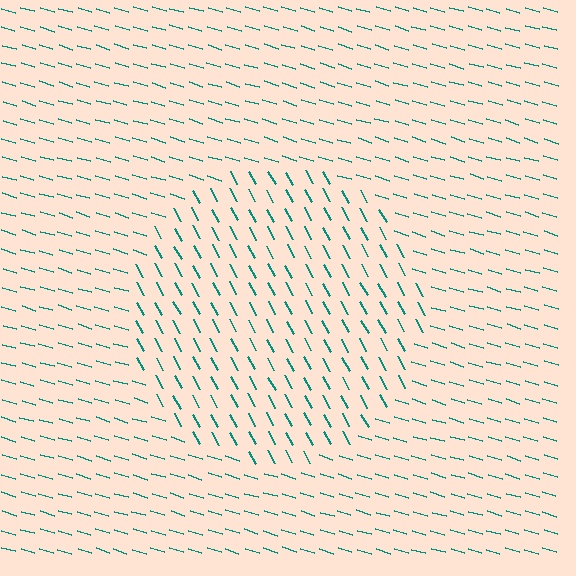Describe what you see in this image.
The image is filled with small teal line segments. A circle region in the image has lines oriented differently from the surrounding lines, creating a visible texture boundary.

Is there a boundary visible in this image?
Yes, there is a texture boundary formed by a change in line orientation.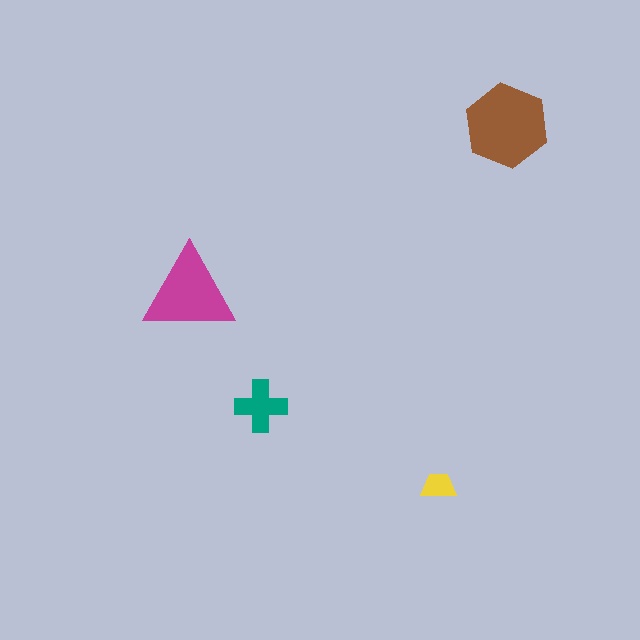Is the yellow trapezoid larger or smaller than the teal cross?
Smaller.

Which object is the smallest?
The yellow trapezoid.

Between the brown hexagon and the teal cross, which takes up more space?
The brown hexagon.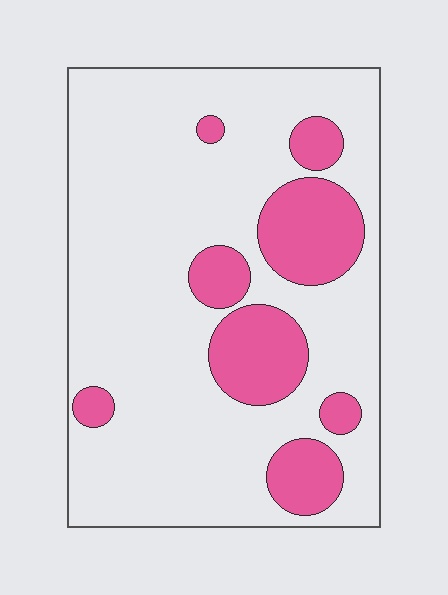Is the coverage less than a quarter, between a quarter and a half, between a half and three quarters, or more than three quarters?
Less than a quarter.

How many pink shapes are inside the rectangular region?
8.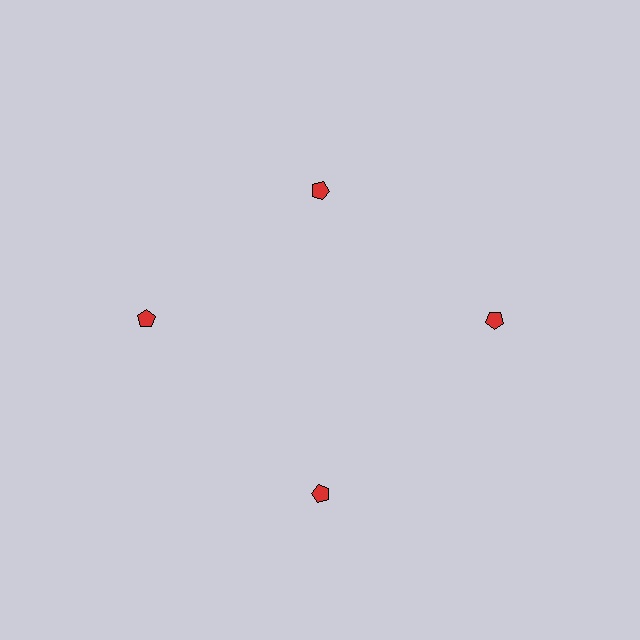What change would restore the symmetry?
The symmetry would be restored by moving it outward, back onto the ring so that all 4 pentagons sit at equal angles and equal distance from the center.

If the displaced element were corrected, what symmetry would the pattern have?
It would have 4-fold rotational symmetry — the pattern would map onto itself every 90 degrees.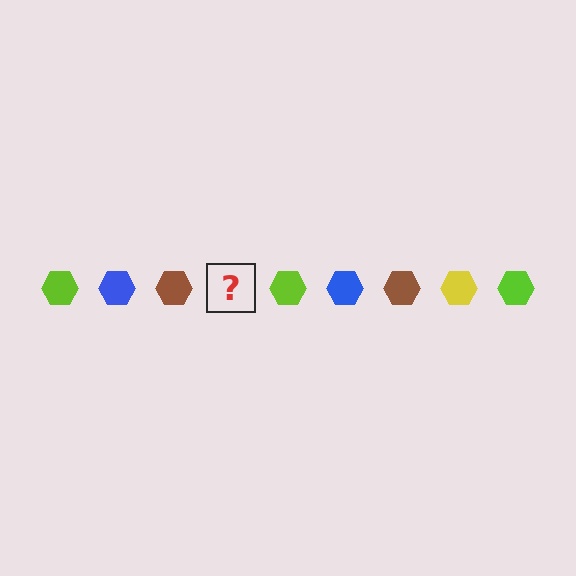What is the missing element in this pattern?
The missing element is a yellow hexagon.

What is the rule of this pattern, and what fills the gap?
The rule is that the pattern cycles through lime, blue, brown, yellow hexagons. The gap should be filled with a yellow hexagon.